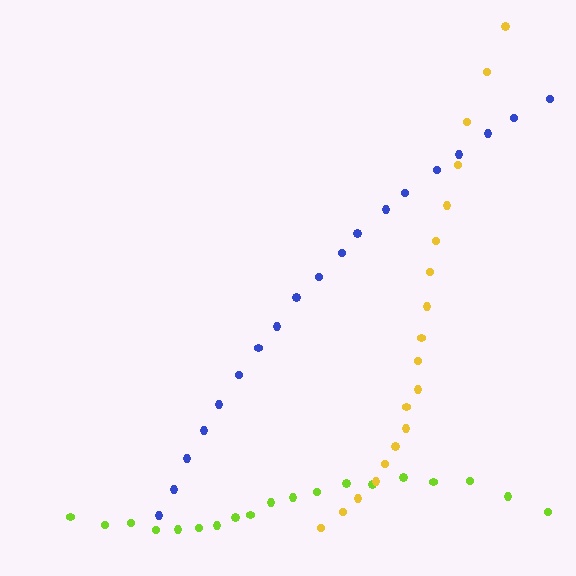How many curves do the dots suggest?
There are 3 distinct paths.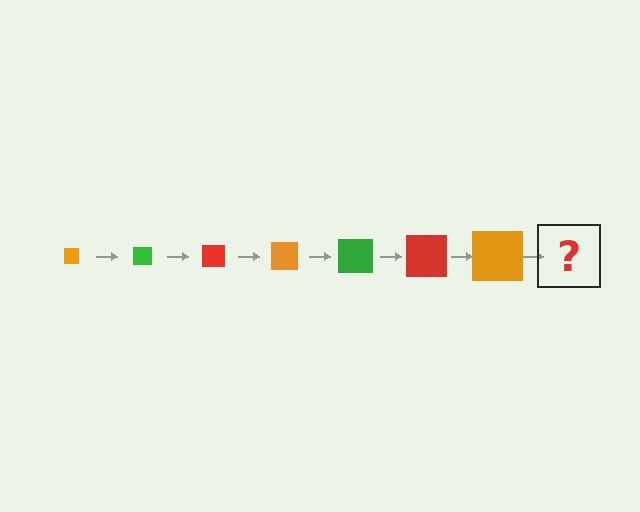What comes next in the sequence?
The next element should be a green square, larger than the previous one.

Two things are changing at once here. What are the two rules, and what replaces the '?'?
The two rules are that the square grows larger each step and the color cycles through orange, green, and red. The '?' should be a green square, larger than the previous one.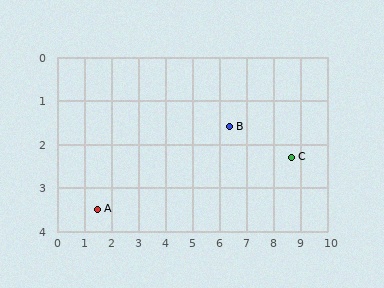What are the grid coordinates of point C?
Point C is at approximately (8.7, 2.3).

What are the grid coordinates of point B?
Point B is at approximately (6.4, 1.6).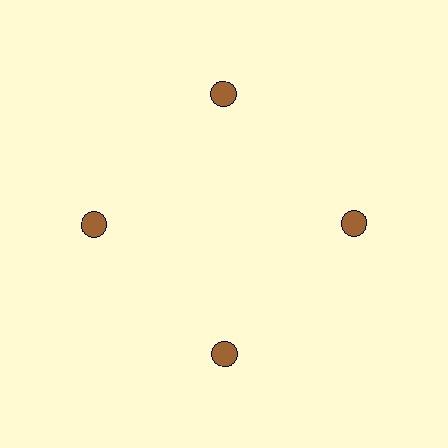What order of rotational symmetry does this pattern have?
This pattern has 4-fold rotational symmetry.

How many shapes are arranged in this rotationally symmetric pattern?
There are 4 shapes, arranged in 4 groups of 1.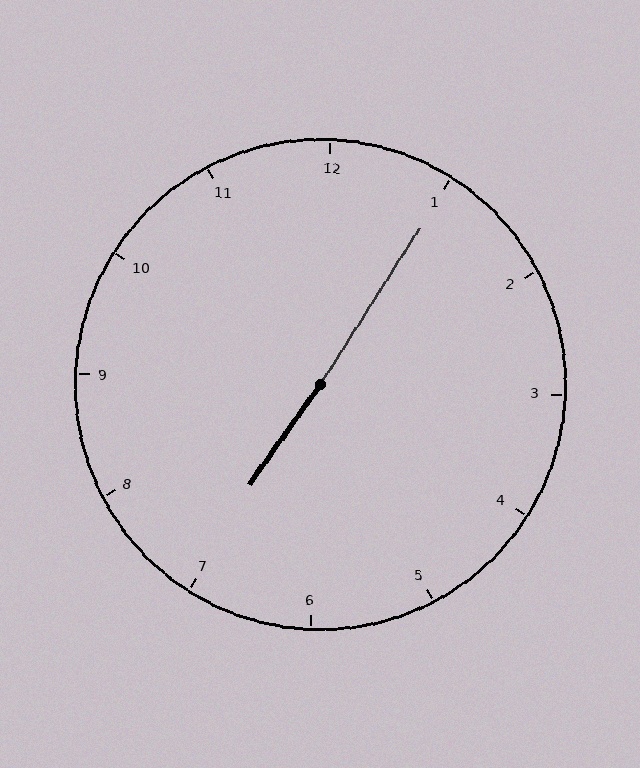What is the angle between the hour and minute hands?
Approximately 178 degrees.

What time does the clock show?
7:05.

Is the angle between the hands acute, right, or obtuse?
It is obtuse.